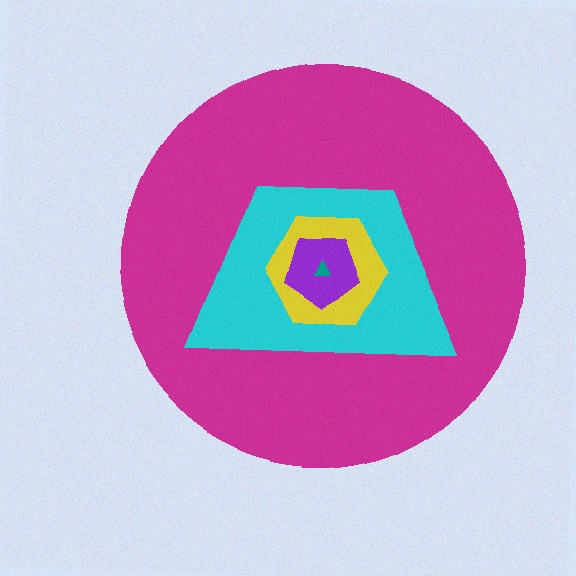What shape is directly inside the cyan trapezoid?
The yellow hexagon.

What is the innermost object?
The teal triangle.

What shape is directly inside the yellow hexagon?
The purple pentagon.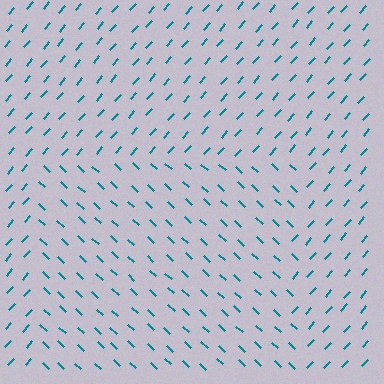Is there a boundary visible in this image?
Yes, there is a texture boundary formed by a change in line orientation.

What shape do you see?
I see a rectangle.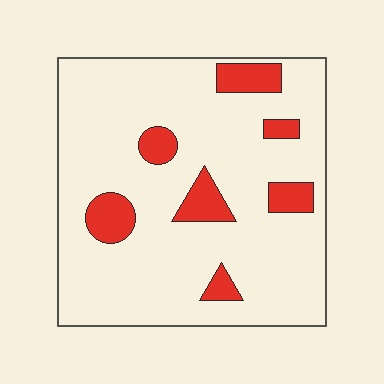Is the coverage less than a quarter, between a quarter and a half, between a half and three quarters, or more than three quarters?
Less than a quarter.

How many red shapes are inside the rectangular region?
7.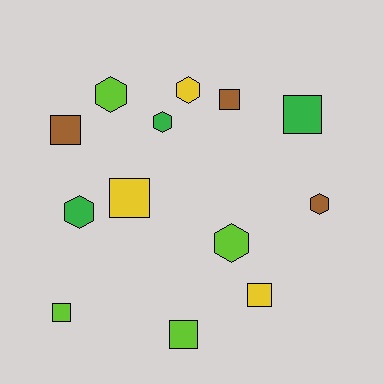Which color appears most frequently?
Lime, with 4 objects.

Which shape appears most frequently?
Square, with 7 objects.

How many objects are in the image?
There are 13 objects.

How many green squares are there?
There is 1 green square.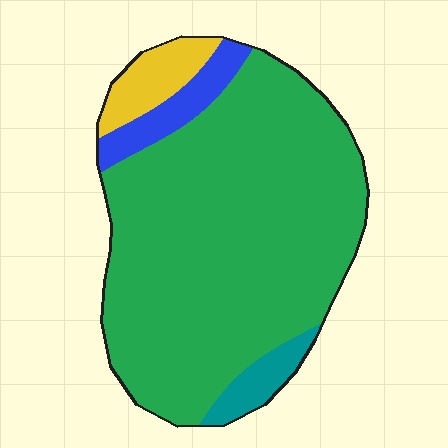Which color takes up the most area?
Green, at roughly 80%.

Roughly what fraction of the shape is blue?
Blue takes up about one tenth (1/10) of the shape.